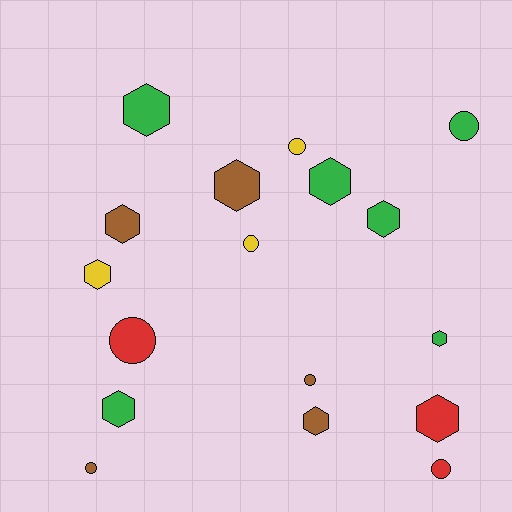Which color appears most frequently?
Green, with 6 objects.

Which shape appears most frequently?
Hexagon, with 10 objects.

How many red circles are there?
There are 2 red circles.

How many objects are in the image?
There are 17 objects.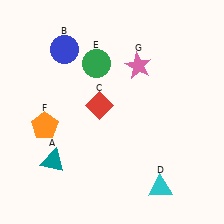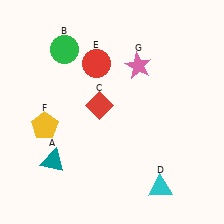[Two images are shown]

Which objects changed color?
B changed from blue to green. E changed from green to red. F changed from orange to yellow.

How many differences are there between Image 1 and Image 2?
There are 3 differences between the two images.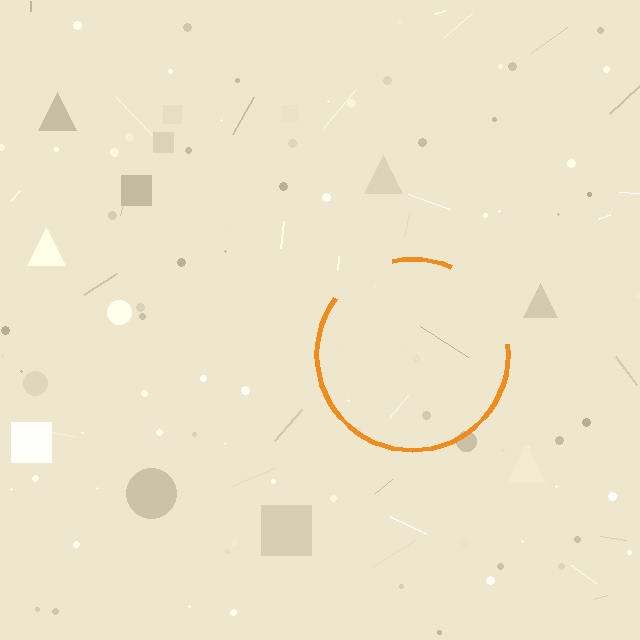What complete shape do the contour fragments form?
The contour fragments form a circle.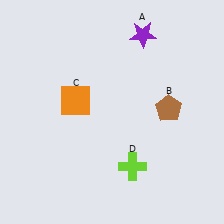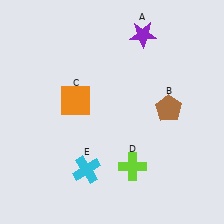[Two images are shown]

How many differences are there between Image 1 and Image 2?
There is 1 difference between the two images.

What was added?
A cyan cross (E) was added in Image 2.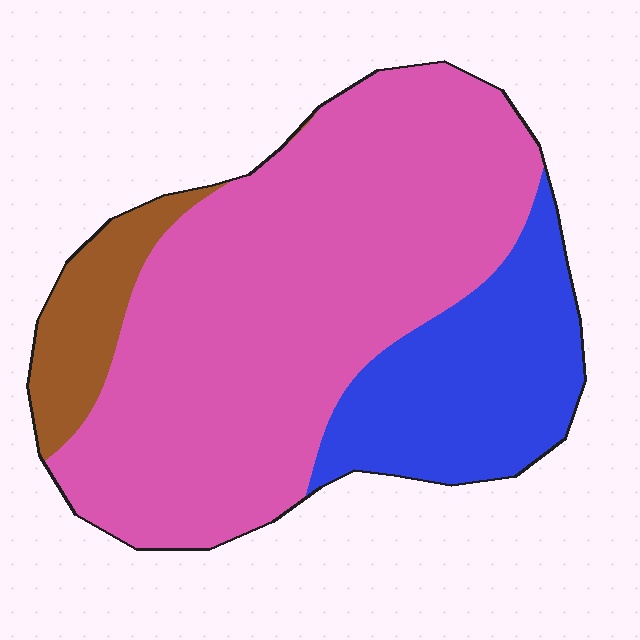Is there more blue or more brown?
Blue.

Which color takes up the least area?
Brown, at roughly 10%.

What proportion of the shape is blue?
Blue takes up about one quarter (1/4) of the shape.